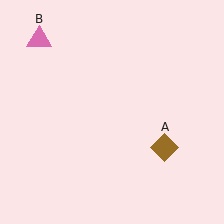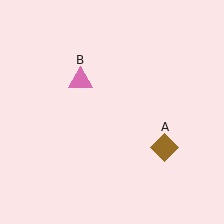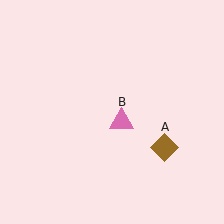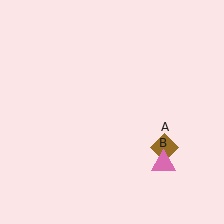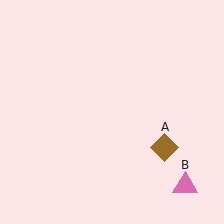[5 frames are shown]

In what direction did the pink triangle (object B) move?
The pink triangle (object B) moved down and to the right.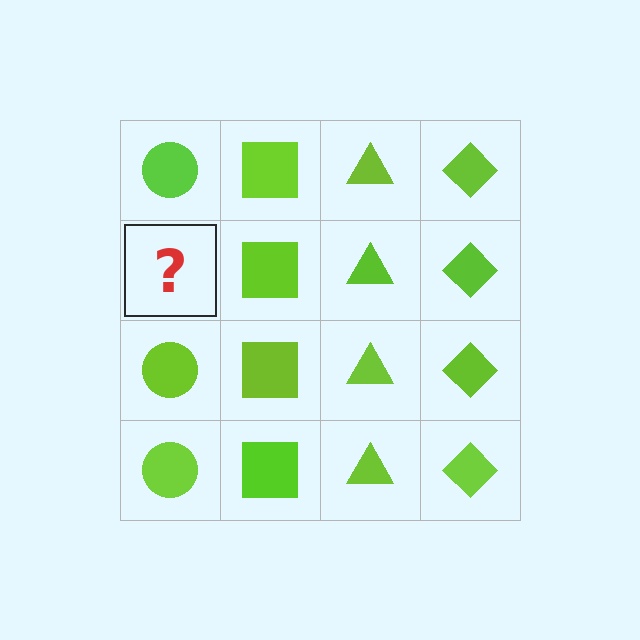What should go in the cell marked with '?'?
The missing cell should contain a lime circle.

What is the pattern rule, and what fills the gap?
The rule is that each column has a consistent shape. The gap should be filled with a lime circle.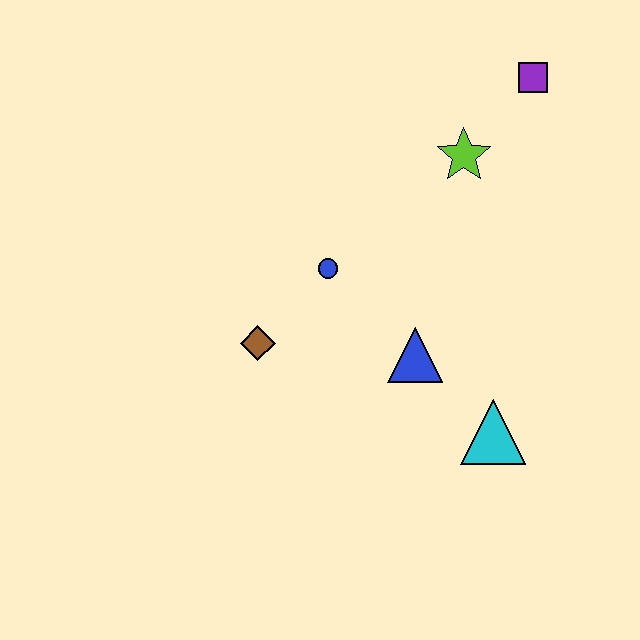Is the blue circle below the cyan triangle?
No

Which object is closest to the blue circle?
The brown diamond is closest to the blue circle.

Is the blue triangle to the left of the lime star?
Yes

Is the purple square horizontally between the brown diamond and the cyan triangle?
No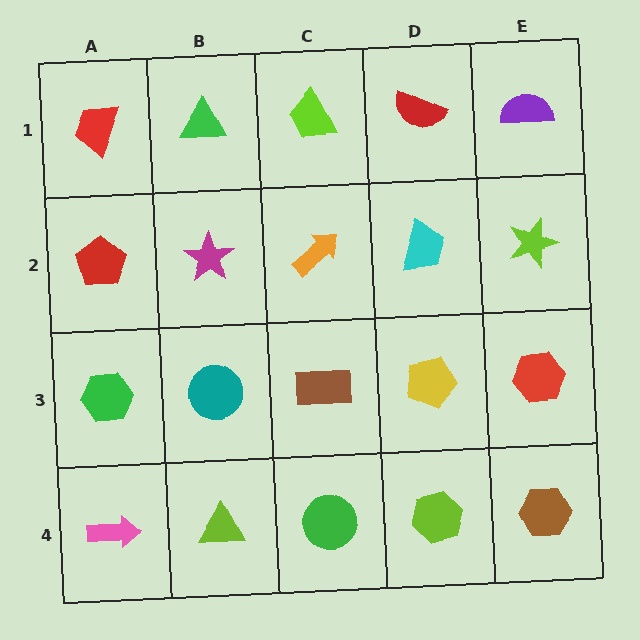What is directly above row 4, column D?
A yellow pentagon.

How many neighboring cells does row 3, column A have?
3.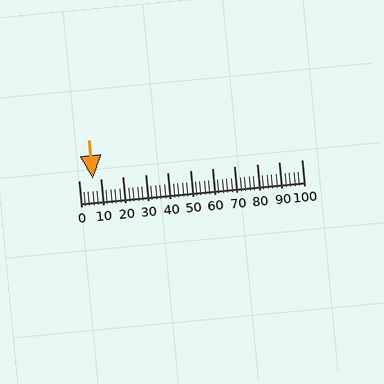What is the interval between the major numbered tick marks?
The major tick marks are spaced 10 units apart.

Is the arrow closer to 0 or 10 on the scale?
The arrow is closer to 10.